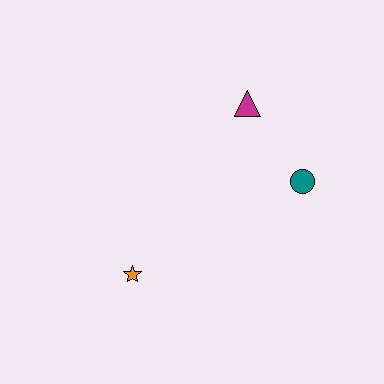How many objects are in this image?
There are 3 objects.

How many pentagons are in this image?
There are no pentagons.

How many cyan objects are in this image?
There are no cyan objects.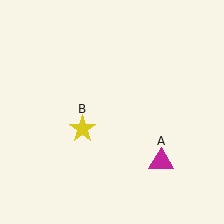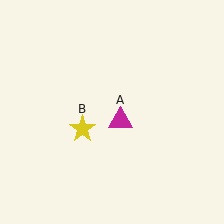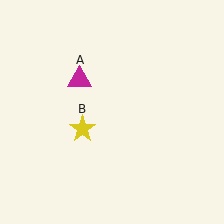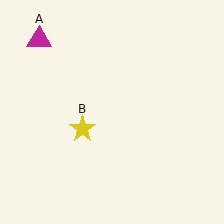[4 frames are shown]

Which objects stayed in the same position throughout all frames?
Yellow star (object B) remained stationary.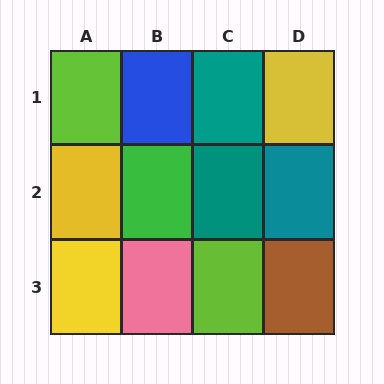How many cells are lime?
2 cells are lime.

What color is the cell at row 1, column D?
Yellow.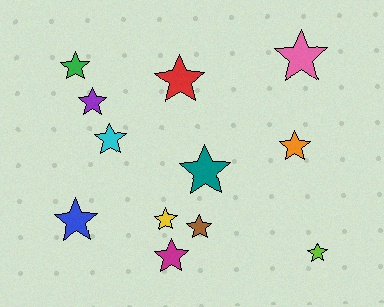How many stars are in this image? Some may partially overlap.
There are 12 stars.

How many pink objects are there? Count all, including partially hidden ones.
There is 1 pink object.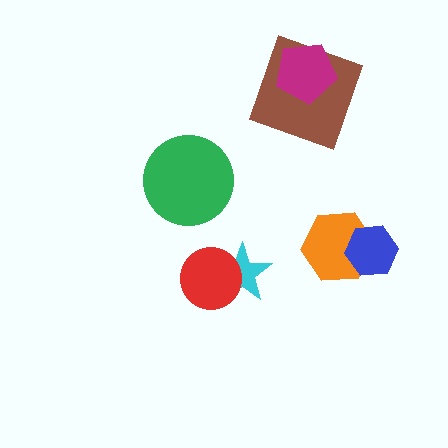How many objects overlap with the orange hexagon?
1 object overlaps with the orange hexagon.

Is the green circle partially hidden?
No, no other shape covers it.